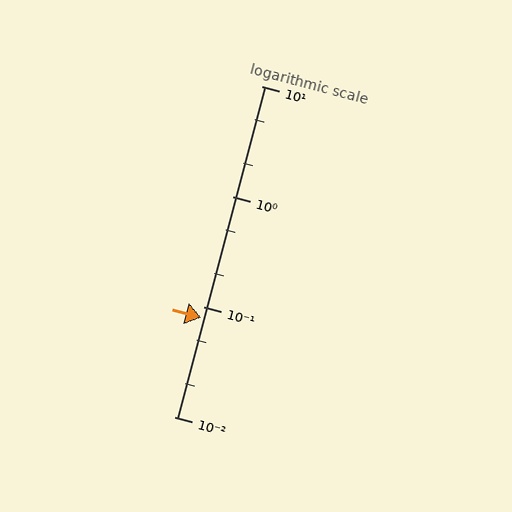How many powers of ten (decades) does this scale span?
The scale spans 3 decades, from 0.01 to 10.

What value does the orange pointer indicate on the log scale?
The pointer indicates approximately 0.079.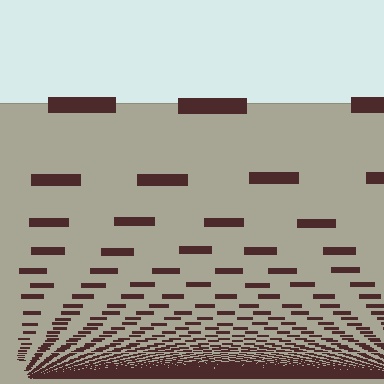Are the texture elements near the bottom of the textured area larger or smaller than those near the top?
Smaller. The gradient is inverted — elements near the bottom are smaller and denser.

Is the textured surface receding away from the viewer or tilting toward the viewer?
The surface appears to tilt toward the viewer. Texture elements get larger and sparser toward the top.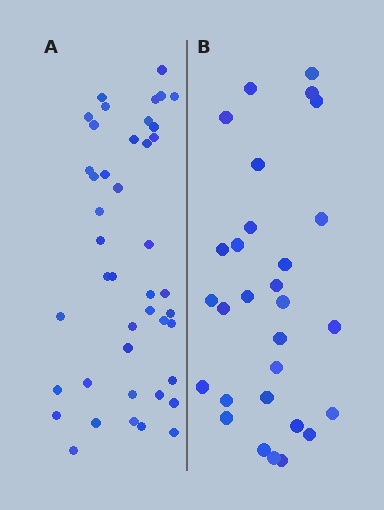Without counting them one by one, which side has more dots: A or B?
Region A (the left region) has more dots.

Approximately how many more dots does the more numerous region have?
Region A has approximately 15 more dots than region B.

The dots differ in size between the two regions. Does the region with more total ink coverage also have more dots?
No. Region B has more total ink coverage because its dots are larger, but region A actually contains more individual dots. Total area can be misleading — the number of items is what matters here.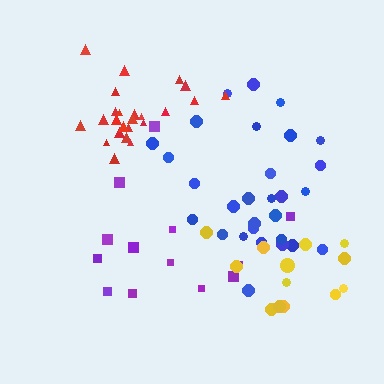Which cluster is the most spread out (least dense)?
Purple.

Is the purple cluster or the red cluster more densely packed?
Red.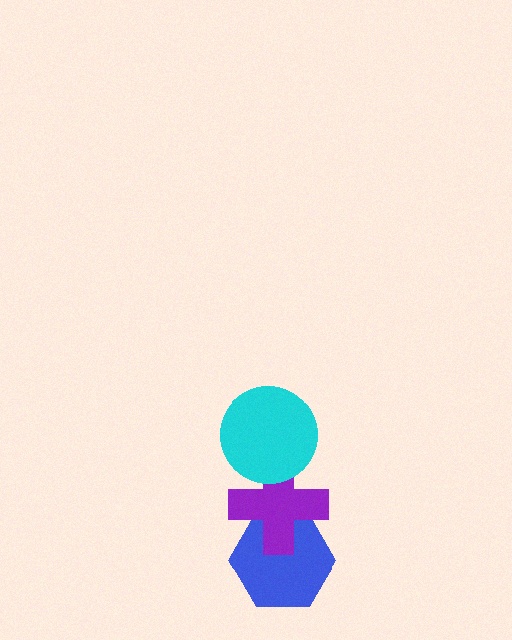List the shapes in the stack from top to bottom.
From top to bottom: the cyan circle, the purple cross, the blue hexagon.